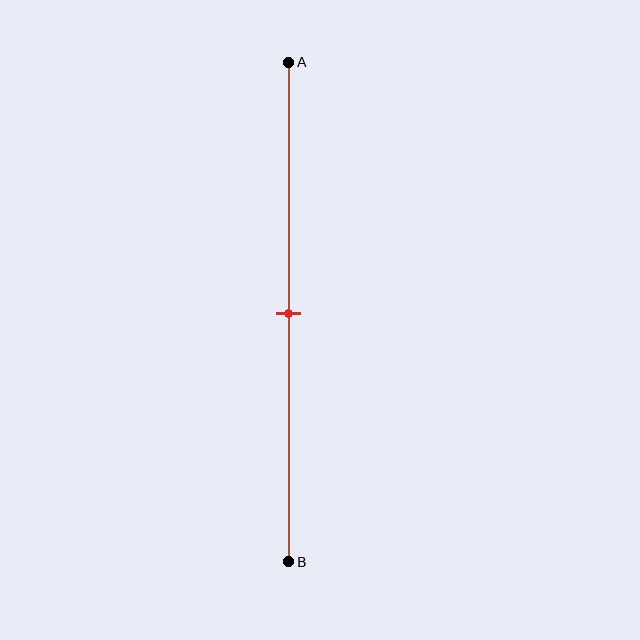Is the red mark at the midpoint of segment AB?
Yes, the mark is approximately at the midpoint.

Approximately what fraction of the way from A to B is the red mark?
The red mark is approximately 50% of the way from A to B.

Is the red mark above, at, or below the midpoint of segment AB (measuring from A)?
The red mark is approximately at the midpoint of segment AB.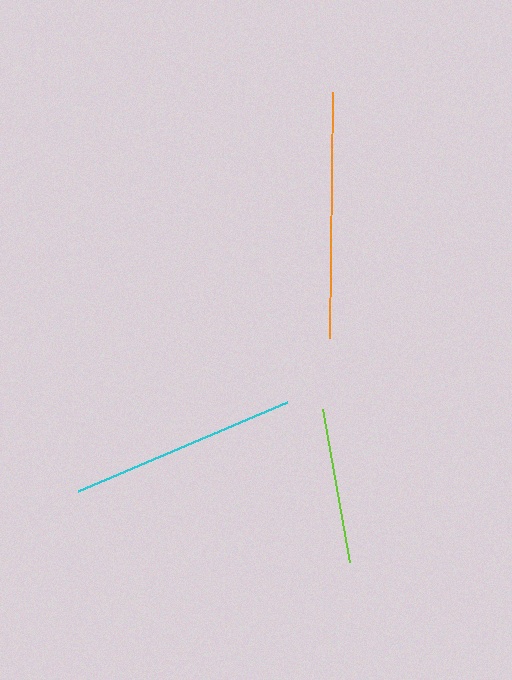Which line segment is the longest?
The orange line is the longest at approximately 246 pixels.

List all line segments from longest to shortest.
From longest to shortest: orange, cyan, lime.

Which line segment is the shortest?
The lime line is the shortest at approximately 156 pixels.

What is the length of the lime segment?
The lime segment is approximately 156 pixels long.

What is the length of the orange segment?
The orange segment is approximately 246 pixels long.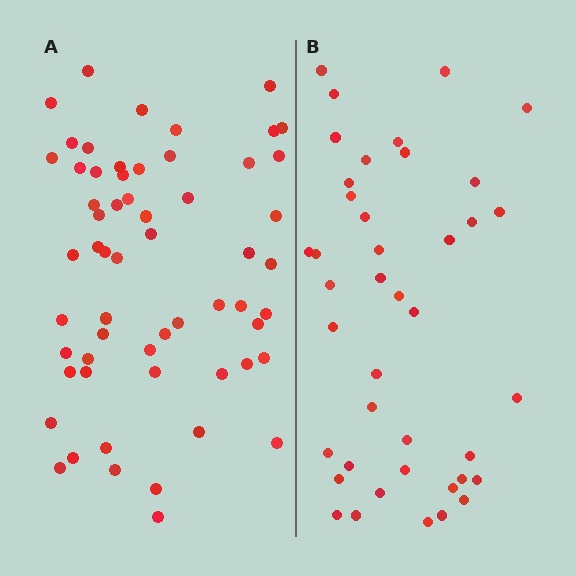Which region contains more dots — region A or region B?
Region A (the left region) has more dots.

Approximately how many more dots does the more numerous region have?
Region A has approximately 20 more dots than region B.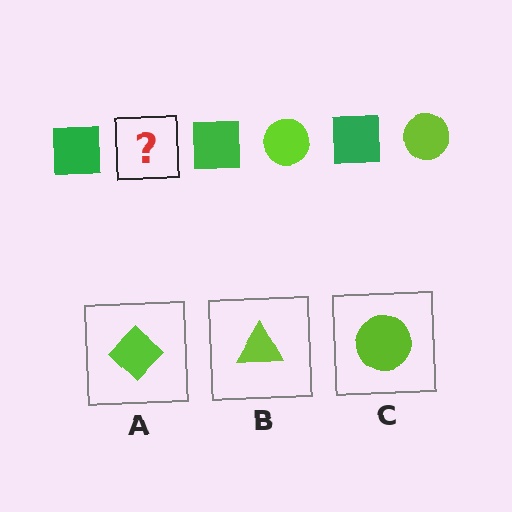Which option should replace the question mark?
Option C.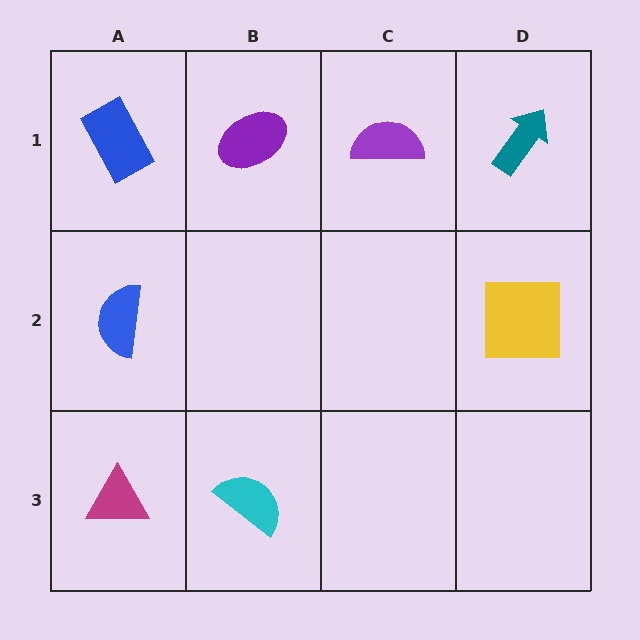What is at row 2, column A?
A blue semicircle.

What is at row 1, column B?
A purple ellipse.